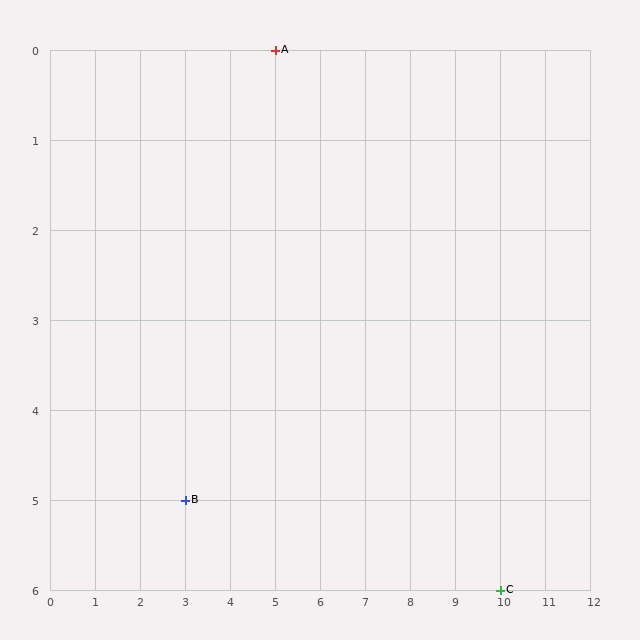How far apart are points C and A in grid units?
Points C and A are 5 columns and 6 rows apart (about 7.8 grid units diagonally).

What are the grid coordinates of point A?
Point A is at grid coordinates (5, 0).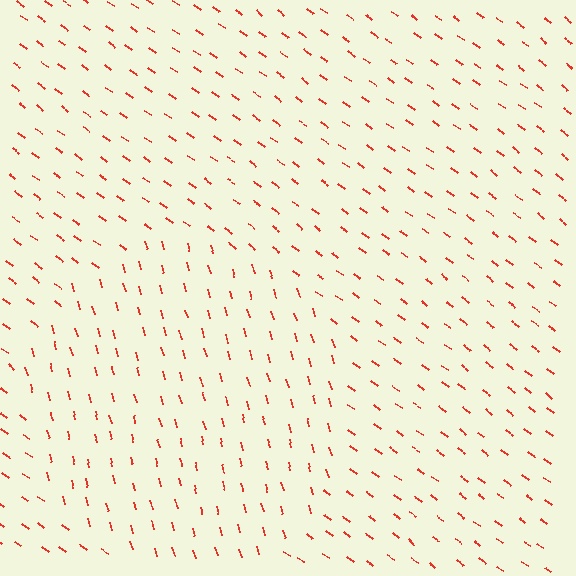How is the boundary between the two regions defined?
The boundary is defined purely by a change in line orientation (approximately 39 degrees difference). All lines are the same color and thickness.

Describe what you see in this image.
The image is filled with small red line segments. A circle region in the image has lines oriented differently from the surrounding lines, creating a visible texture boundary.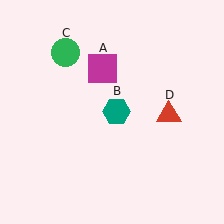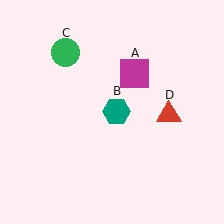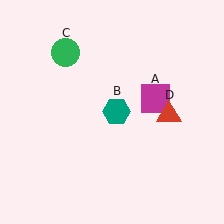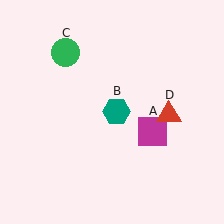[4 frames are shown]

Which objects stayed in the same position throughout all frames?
Teal hexagon (object B) and green circle (object C) and red triangle (object D) remained stationary.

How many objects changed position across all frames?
1 object changed position: magenta square (object A).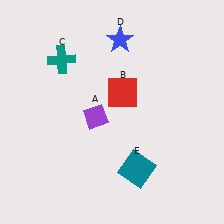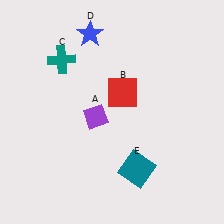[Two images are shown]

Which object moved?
The blue star (D) moved left.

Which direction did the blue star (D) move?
The blue star (D) moved left.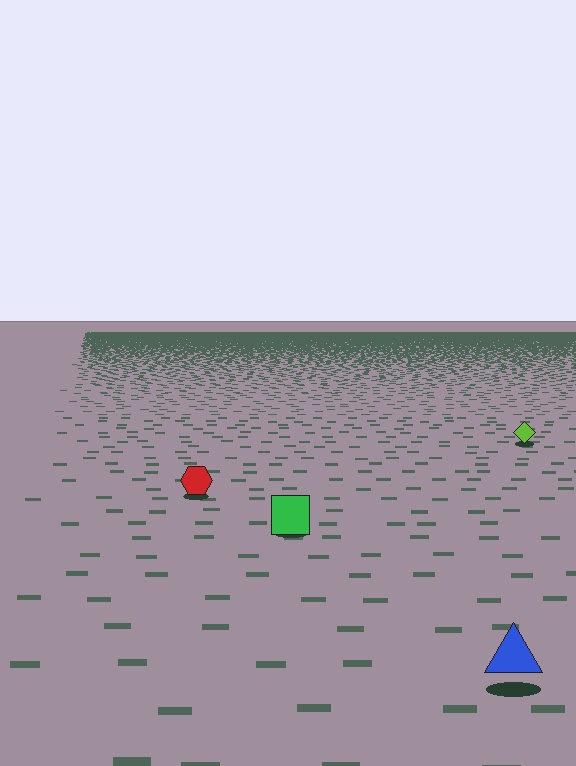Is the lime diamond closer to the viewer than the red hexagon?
No. The red hexagon is closer — you can tell from the texture gradient: the ground texture is coarser near it.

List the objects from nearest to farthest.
From nearest to farthest: the blue triangle, the green square, the red hexagon, the lime diamond.